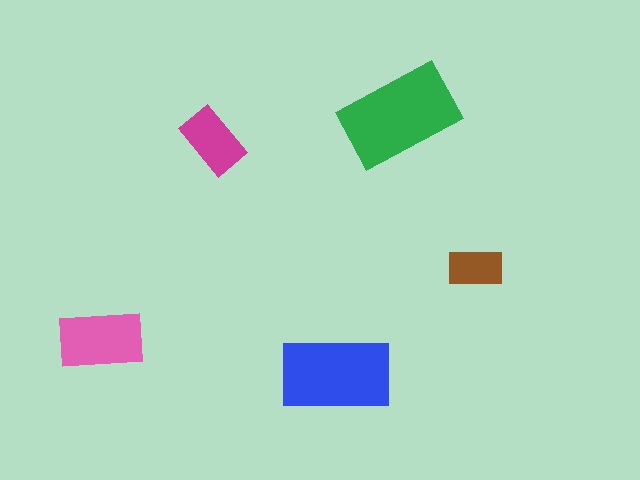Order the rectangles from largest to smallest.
the green one, the blue one, the pink one, the magenta one, the brown one.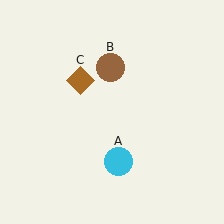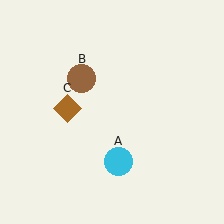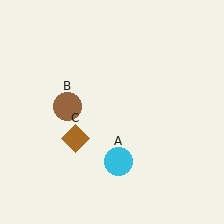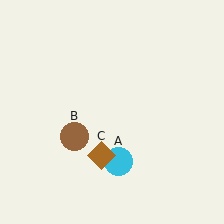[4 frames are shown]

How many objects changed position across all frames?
2 objects changed position: brown circle (object B), brown diamond (object C).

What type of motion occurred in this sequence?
The brown circle (object B), brown diamond (object C) rotated counterclockwise around the center of the scene.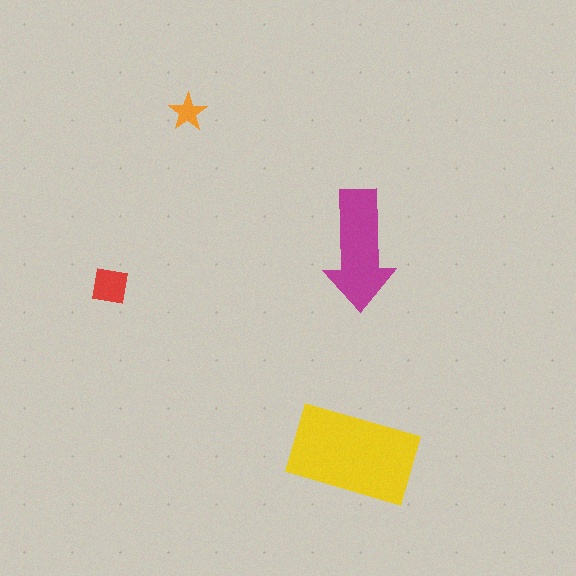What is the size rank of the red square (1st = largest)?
3rd.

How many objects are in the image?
There are 4 objects in the image.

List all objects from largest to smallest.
The yellow rectangle, the magenta arrow, the red square, the orange star.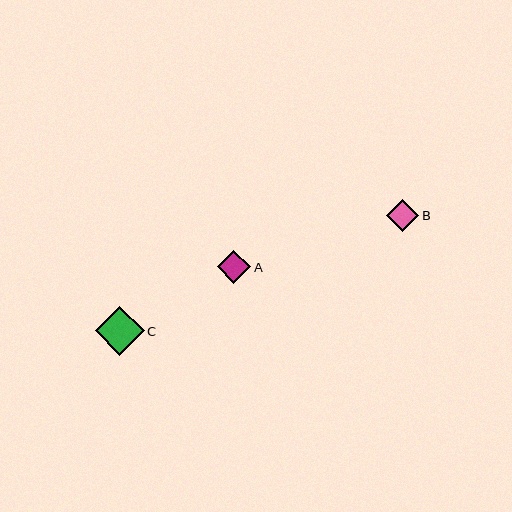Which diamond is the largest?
Diamond C is the largest with a size of approximately 49 pixels.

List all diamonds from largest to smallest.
From largest to smallest: C, A, B.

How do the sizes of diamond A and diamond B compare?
Diamond A and diamond B are approximately the same size.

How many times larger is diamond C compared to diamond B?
Diamond C is approximately 1.5 times the size of diamond B.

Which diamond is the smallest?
Diamond B is the smallest with a size of approximately 32 pixels.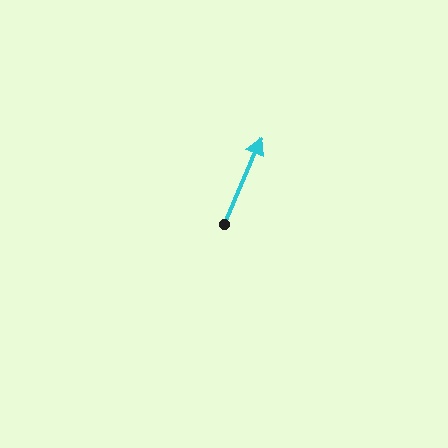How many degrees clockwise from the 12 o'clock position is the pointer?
Approximately 23 degrees.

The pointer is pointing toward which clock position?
Roughly 1 o'clock.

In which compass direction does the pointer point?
Northeast.